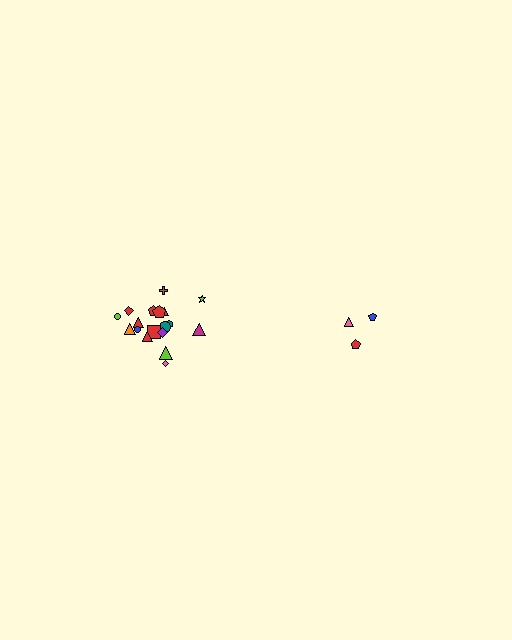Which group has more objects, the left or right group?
The left group.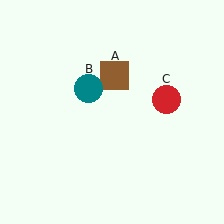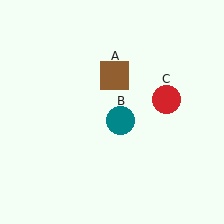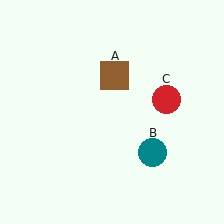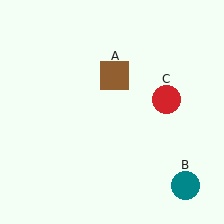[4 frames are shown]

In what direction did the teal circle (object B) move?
The teal circle (object B) moved down and to the right.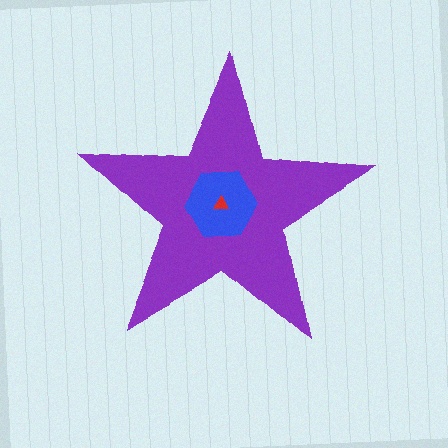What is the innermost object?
The red triangle.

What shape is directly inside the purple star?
The blue hexagon.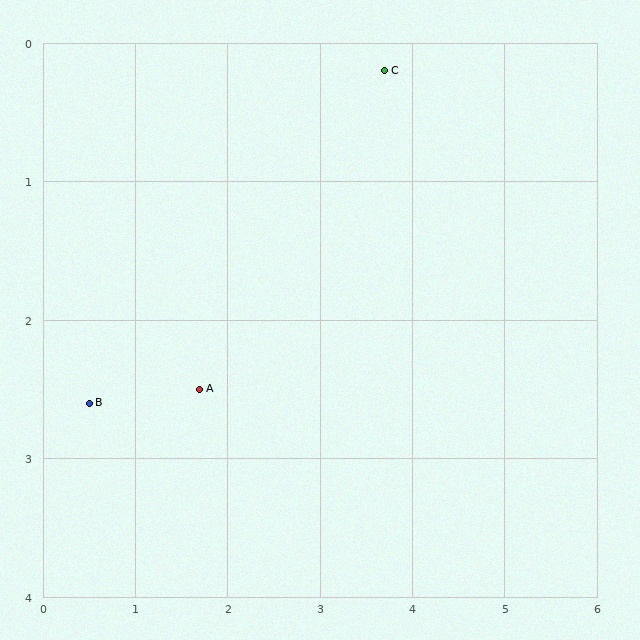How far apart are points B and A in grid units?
Points B and A are about 1.2 grid units apart.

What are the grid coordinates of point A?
Point A is at approximately (1.7, 2.5).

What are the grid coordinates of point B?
Point B is at approximately (0.5, 2.6).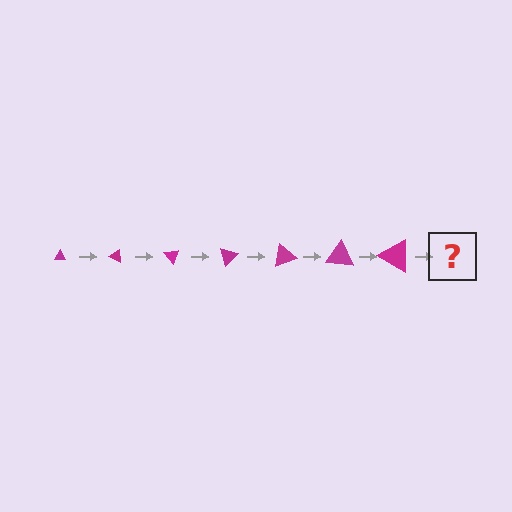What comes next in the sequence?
The next element should be a triangle, larger than the previous one and rotated 175 degrees from the start.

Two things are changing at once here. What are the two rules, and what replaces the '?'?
The two rules are that the triangle grows larger each step and it rotates 25 degrees each step. The '?' should be a triangle, larger than the previous one and rotated 175 degrees from the start.